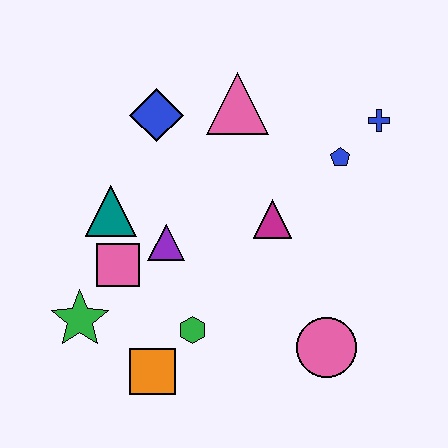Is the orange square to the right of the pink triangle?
No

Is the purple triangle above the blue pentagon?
No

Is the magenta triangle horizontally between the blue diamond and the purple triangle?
No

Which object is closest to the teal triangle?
The pink square is closest to the teal triangle.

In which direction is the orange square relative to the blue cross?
The orange square is below the blue cross.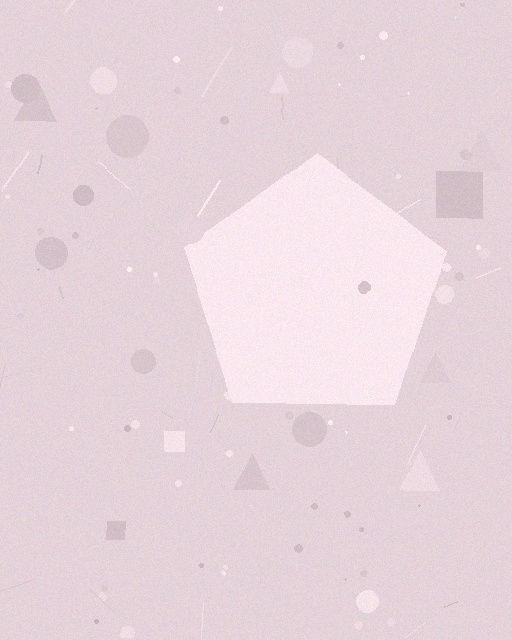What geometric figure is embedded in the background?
A pentagon is embedded in the background.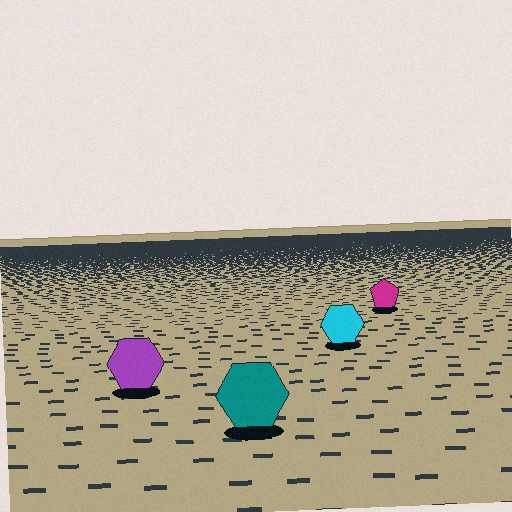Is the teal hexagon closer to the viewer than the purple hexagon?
Yes. The teal hexagon is closer — you can tell from the texture gradient: the ground texture is coarser near it.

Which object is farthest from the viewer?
The magenta pentagon is farthest from the viewer. It appears smaller and the ground texture around it is denser.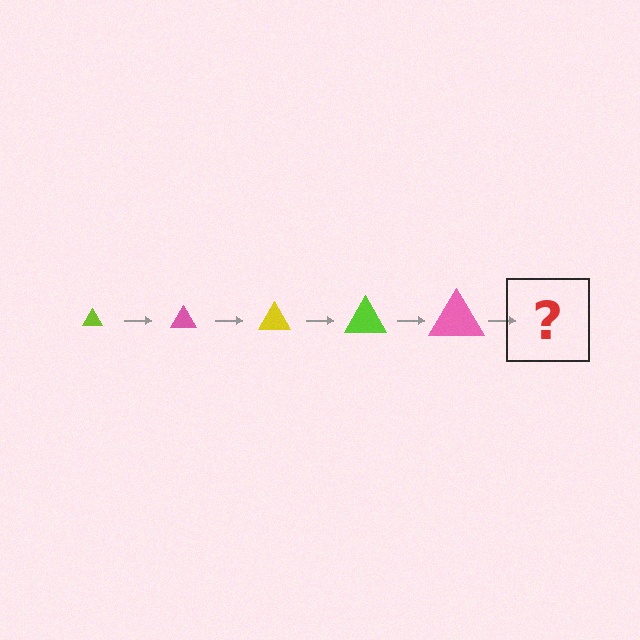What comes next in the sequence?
The next element should be a yellow triangle, larger than the previous one.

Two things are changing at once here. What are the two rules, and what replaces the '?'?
The two rules are that the triangle grows larger each step and the color cycles through lime, pink, and yellow. The '?' should be a yellow triangle, larger than the previous one.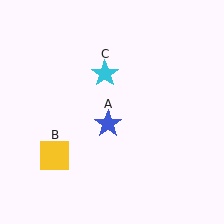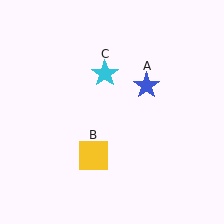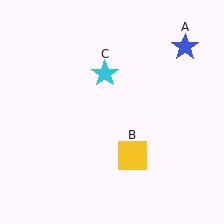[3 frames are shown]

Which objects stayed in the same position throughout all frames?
Cyan star (object C) remained stationary.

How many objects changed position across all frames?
2 objects changed position: blue star (object A), yellow square (object B).